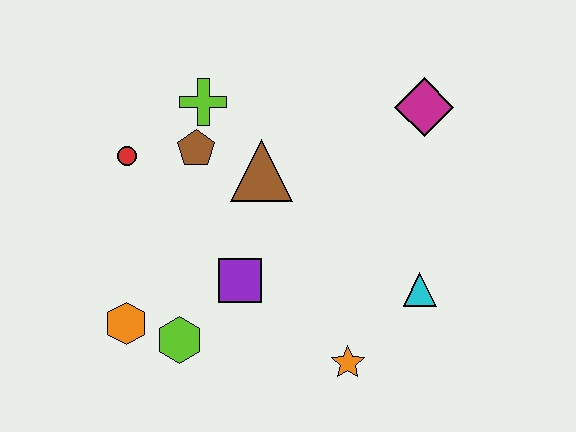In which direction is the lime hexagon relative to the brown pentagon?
The lime hexagon is below the brown pentagon.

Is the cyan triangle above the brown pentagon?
No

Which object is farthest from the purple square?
The magenta diamond is farthest from the purple square.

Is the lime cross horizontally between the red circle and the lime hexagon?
No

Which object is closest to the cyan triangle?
The orange star is closest to the cyan triangle.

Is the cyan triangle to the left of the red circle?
No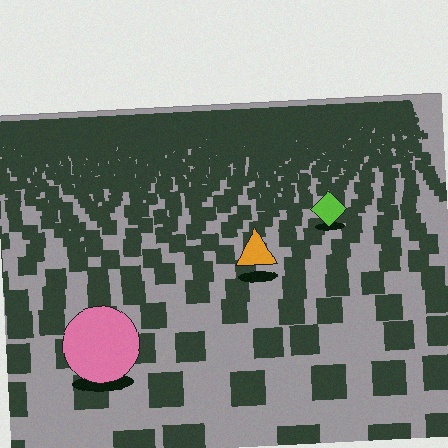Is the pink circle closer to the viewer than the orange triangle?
Yes. The pink circle is closer — you can tell from the texture gradient: the ground texture is coarser near it.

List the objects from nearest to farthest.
From nearest to farthest: the pink circle, the orange triangle, the lime diamond.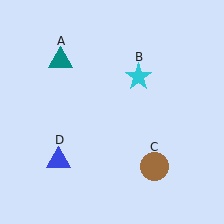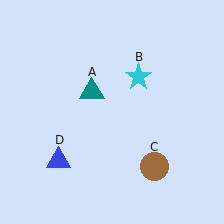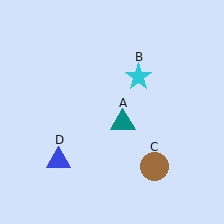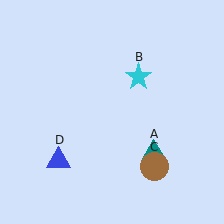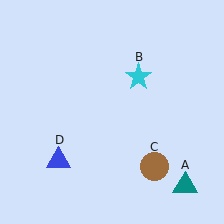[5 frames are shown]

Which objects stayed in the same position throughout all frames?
Cyan star (object B) and brown circle (object C) and blue triangle (object D) remained stationary.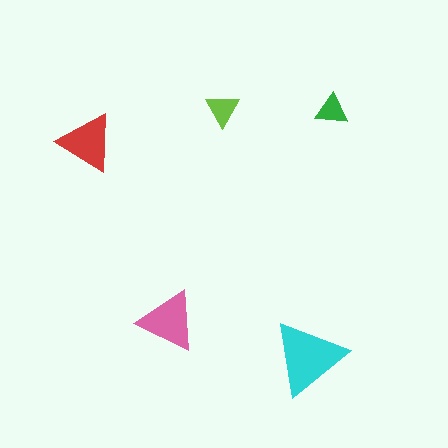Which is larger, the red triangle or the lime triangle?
The red one.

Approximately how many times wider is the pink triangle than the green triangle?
About 2 times wider.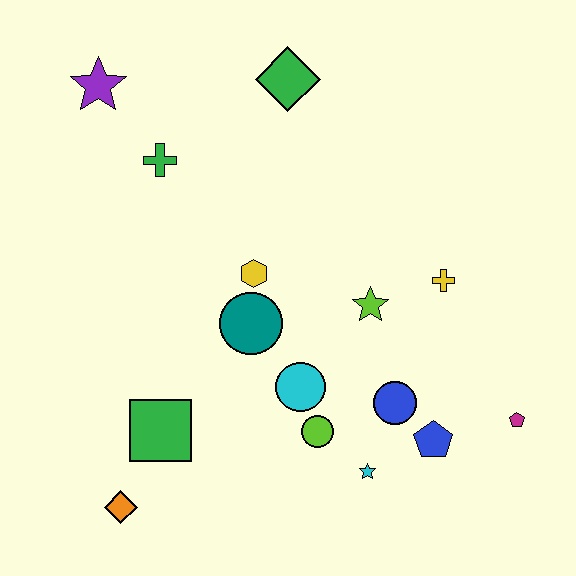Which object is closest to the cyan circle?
The lime circle is closest to the cyan circle.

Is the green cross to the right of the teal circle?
No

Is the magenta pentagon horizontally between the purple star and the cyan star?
No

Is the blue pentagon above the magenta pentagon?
No